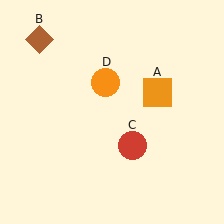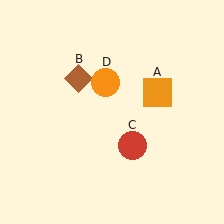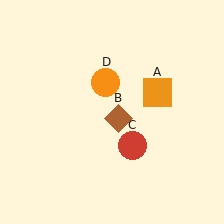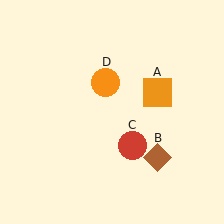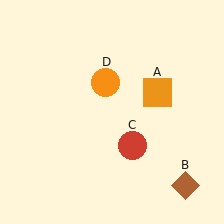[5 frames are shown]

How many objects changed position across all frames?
1 object changed position: brown diamond (object B).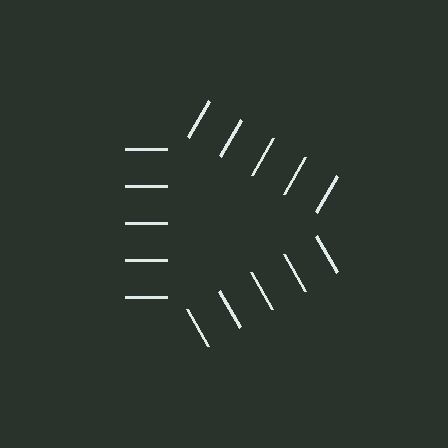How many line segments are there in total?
15 — 5 along each of the 3 edges.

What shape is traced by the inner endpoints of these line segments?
An illusory triangle — the line segments terminate on its edges but no continuous stroke is drawn.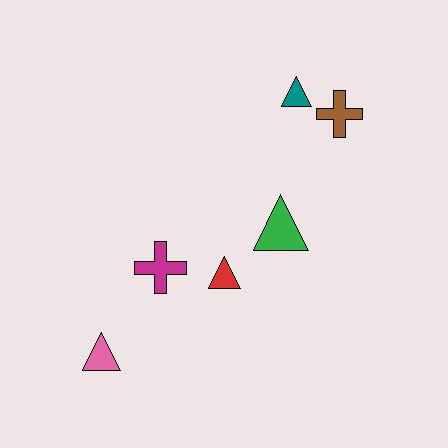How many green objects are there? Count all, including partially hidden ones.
There is 1 green object.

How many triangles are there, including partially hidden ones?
There are 4 triangles.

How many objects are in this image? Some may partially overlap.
There are 6 objects.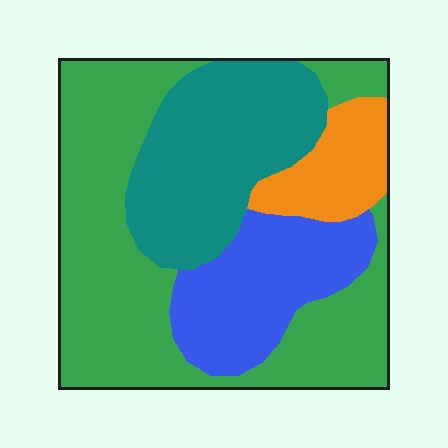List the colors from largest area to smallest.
From largest to smallest: green, teal, blue, orange.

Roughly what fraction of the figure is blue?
Blue takes up between a sixth and a third of the figure.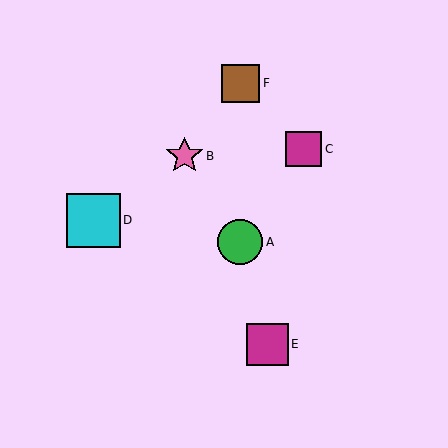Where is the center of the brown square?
The center of the brown square is at (240, 83).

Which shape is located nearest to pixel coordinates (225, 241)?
The green circle (labeled A) at (240, 242) is nearest to that location.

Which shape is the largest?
The cyan square (labeled D) is the largest.